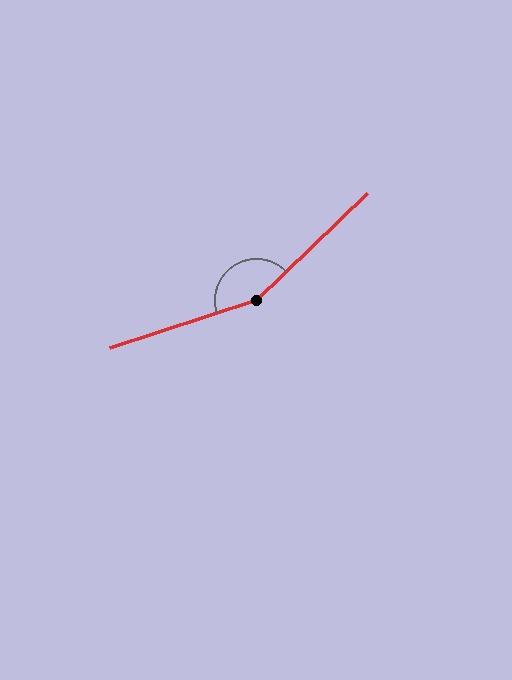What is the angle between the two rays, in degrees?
Approximately 154 degrees.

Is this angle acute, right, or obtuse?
It is obtuse.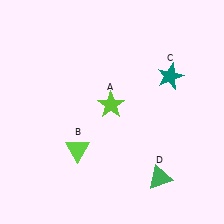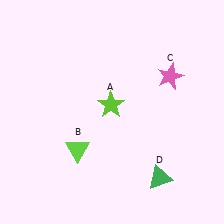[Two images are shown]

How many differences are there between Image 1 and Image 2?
There is 1 difference between the two images.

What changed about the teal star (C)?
In Image 1, C is teal. In Image 2, it changed to pink.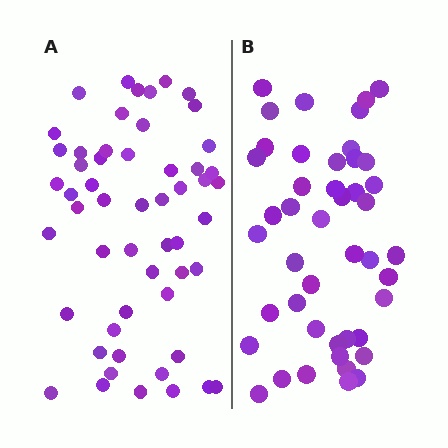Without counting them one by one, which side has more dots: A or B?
Region A (the left region) has more dots.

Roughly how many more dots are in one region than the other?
Region A has roughly 8 or so more dots than region B.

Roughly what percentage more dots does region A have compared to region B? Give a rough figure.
About 20% more.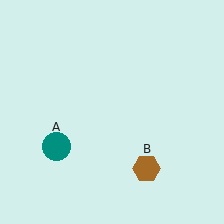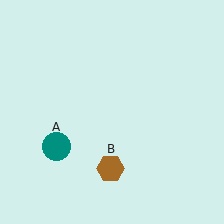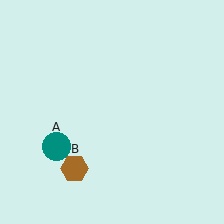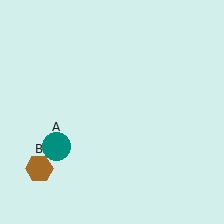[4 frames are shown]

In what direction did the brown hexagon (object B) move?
The brown hexagon (object B) moved left.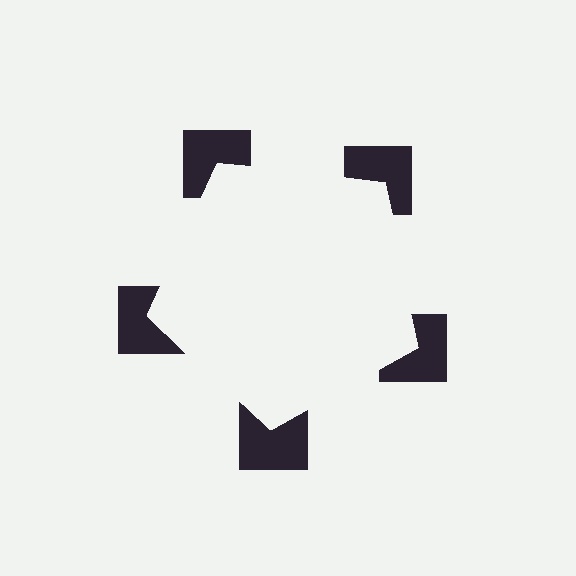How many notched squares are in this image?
There are 5 — one at each vertex of the illusory pentagon.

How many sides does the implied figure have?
5 sides.